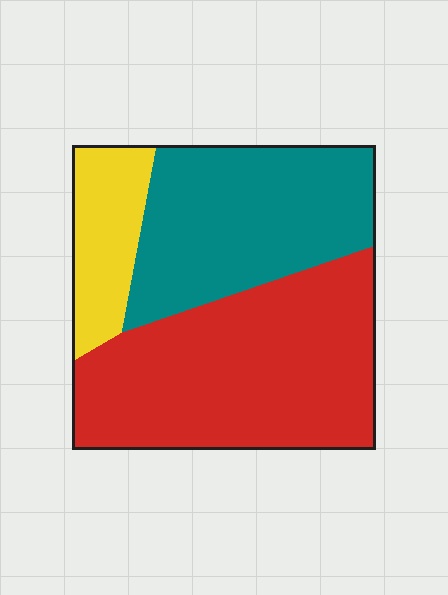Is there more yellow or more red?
Red.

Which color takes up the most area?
Red, at roughly 50%.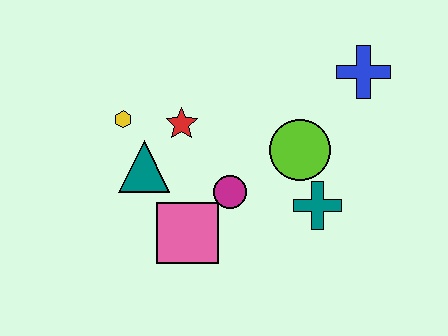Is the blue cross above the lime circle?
Yes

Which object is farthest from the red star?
The blue cross is farthest from the red star.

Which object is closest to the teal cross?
The lime circle is closest to the teal cross.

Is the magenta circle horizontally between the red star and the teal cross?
Yes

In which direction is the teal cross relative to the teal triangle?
The teal cross is to the right of the teal triangle.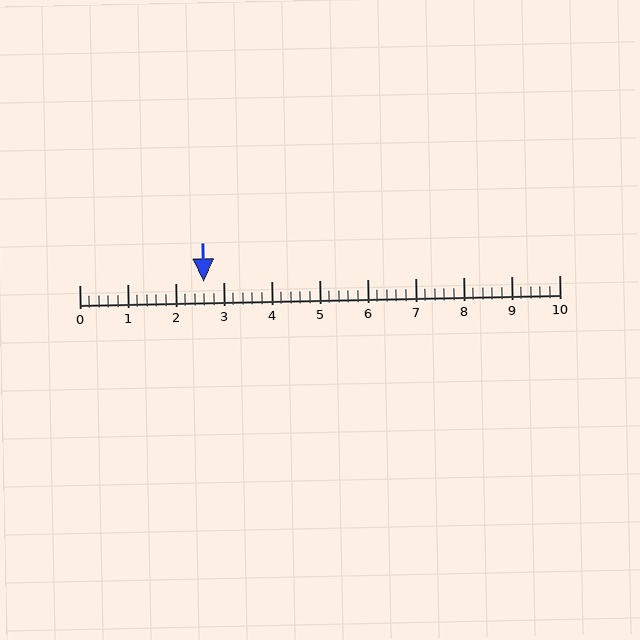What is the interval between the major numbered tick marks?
The major tick marks are spaced 1 units apart.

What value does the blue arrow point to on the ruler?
The blue arrow points to approximately 2.6.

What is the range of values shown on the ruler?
The ruler shows values from 0 to 10.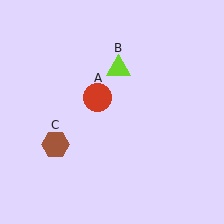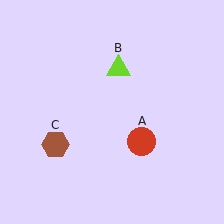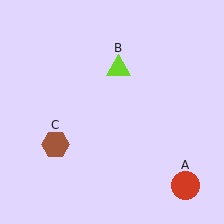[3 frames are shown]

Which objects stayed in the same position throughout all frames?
Lime triangle (object B) and brown hexagon (object C) remained stationary.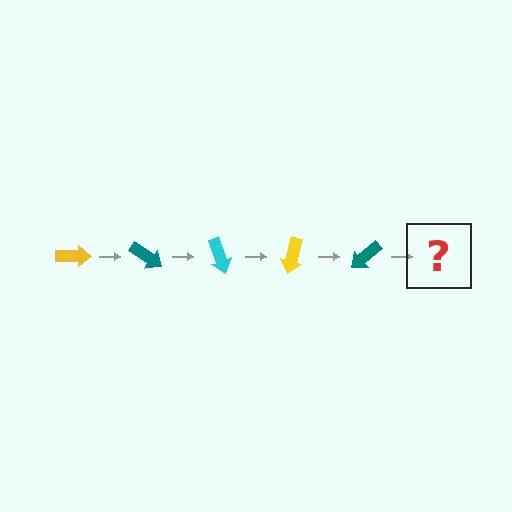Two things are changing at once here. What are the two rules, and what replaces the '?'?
The two rules are that it rotates 35 degrees each step and the color cycles through yellow, teal, and cyan. The '?' should be a cyan arrow, rotated 175 degrees from the start.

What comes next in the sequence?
The next element should be a cyan arrow, rotated 175 degrees from the start.